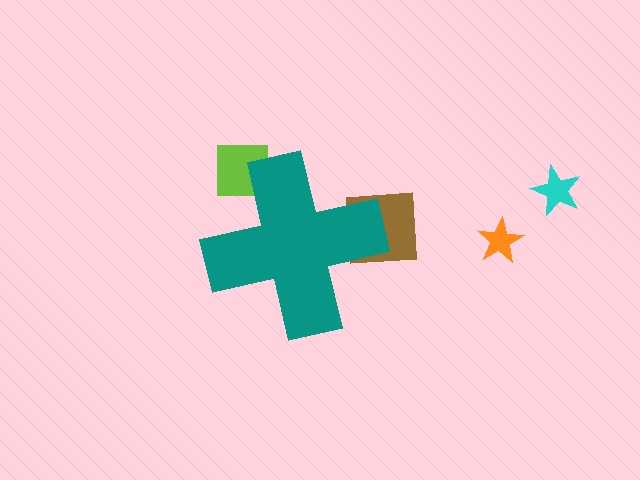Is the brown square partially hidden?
Yes, the brown square is partially hidden behind the teal cross.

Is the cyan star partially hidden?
No, the cyan star is fully visible.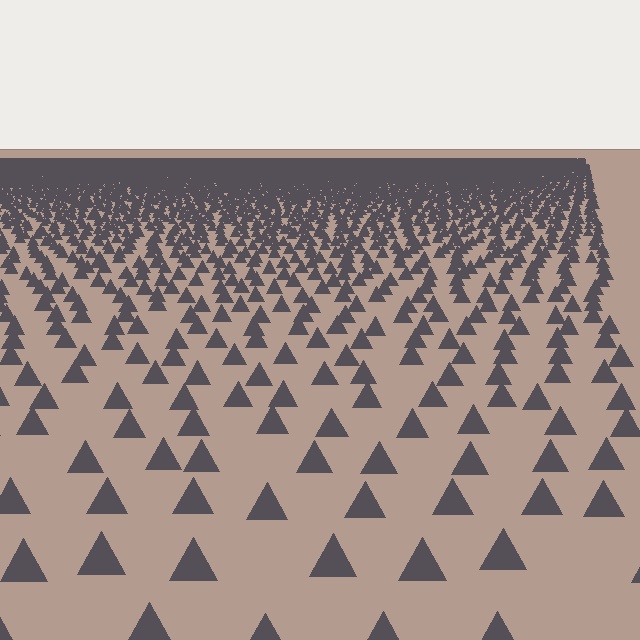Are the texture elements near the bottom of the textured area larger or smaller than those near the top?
Larger. Near the bottom, elements are closer to the viewer and appear at a bigger on-screen size.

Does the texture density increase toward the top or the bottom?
Density increases toward the top.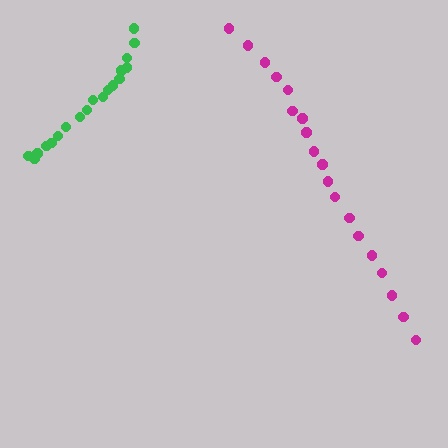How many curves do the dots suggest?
There are 2 distinct paths.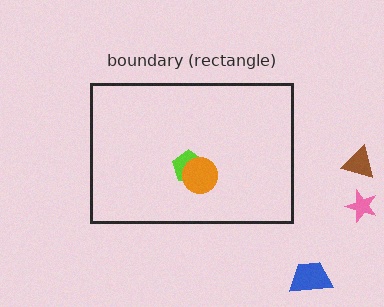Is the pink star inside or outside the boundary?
Outside.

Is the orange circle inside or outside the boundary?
Inside.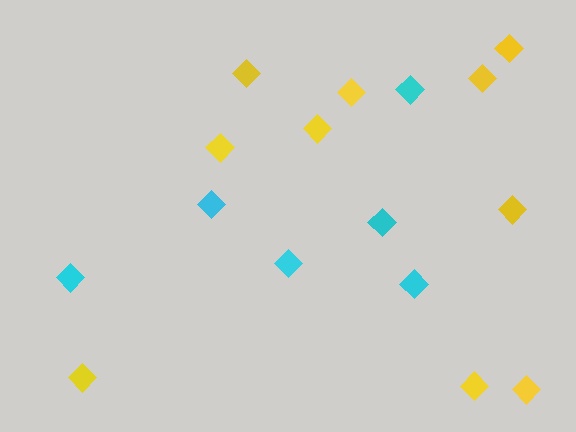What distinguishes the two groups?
There are 2 groups: one group of cyan diamonds (6) and one group of yellow diamonds (10).